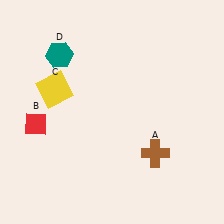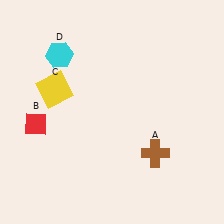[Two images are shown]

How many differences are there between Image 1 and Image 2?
There is 1 difference between the two images.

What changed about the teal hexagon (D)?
In Image 1, D is teal. In Image 2, it changed to cyan.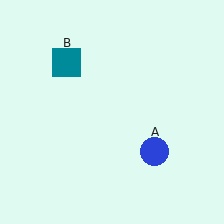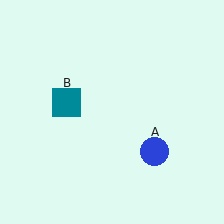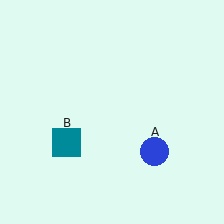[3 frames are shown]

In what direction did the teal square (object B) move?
The teal square (object B) moved down.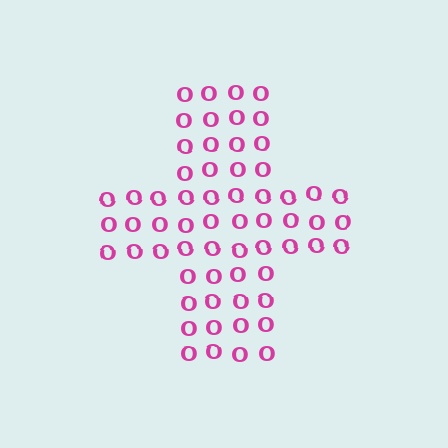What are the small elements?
The small elements are letter O's.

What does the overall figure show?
The overall figure shows a cross.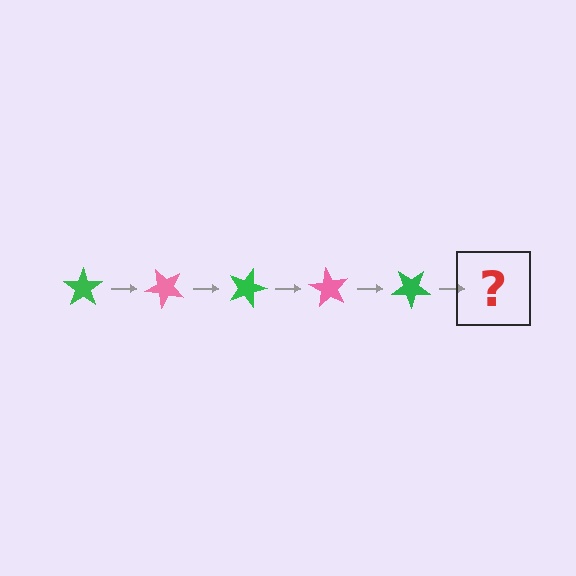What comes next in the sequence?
The next element should be a pink star, rotated 225 degrees from the start.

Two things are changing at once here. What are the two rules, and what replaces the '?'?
The two rules are that it rotates 45 degrees each step and the color cycles through green and pink. The '?' should be a pink star, rotated 225 degrees from the start.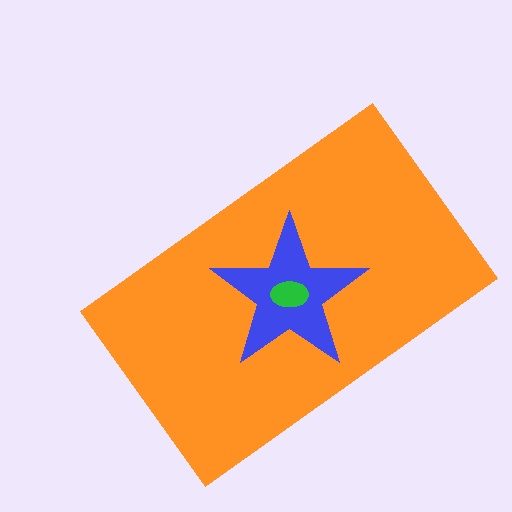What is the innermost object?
The green ellipse.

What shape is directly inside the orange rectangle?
The blue star.